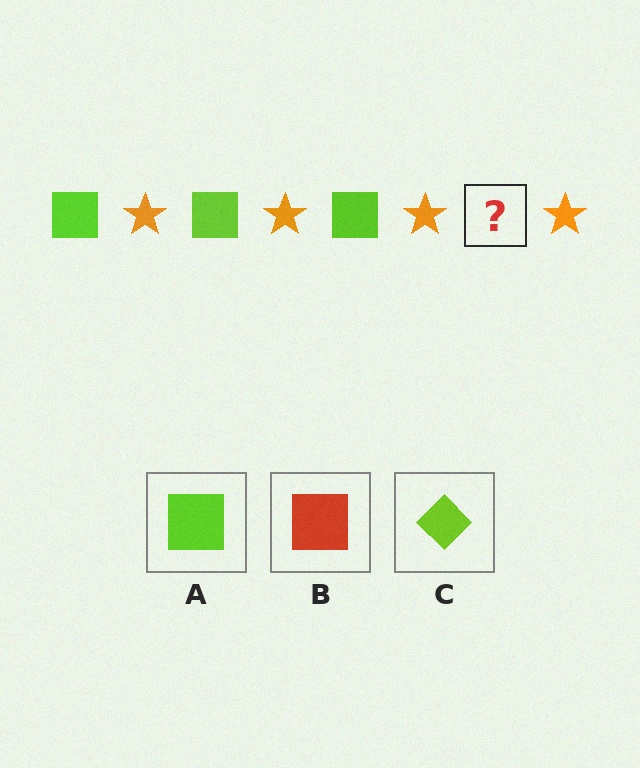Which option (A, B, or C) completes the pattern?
A.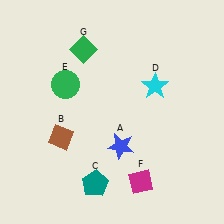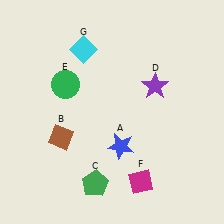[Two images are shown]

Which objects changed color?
C changed from teal to green. D changed from cyan to purple. G changed from green to cyan.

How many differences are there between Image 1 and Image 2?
There are 3 differences between the two images.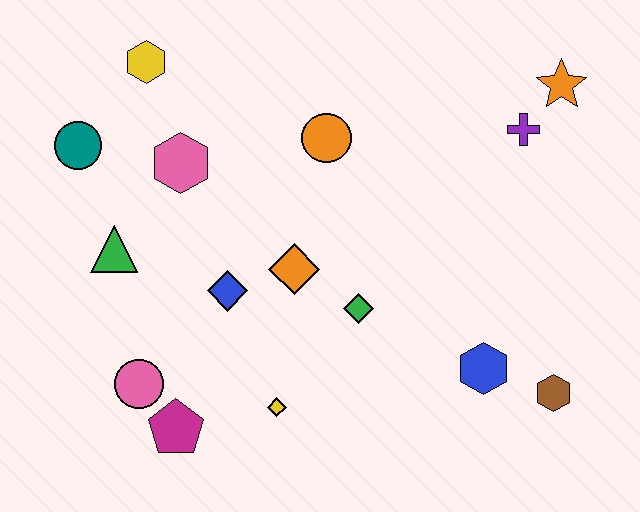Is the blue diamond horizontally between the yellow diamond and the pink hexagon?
Yes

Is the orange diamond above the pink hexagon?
No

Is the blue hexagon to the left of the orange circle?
No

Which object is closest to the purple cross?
The orange star is closest to the purple cross.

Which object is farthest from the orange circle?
The brown hexagon is farthest from the orange circle.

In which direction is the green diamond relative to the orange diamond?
The green diamond is to the right of the orange diamond.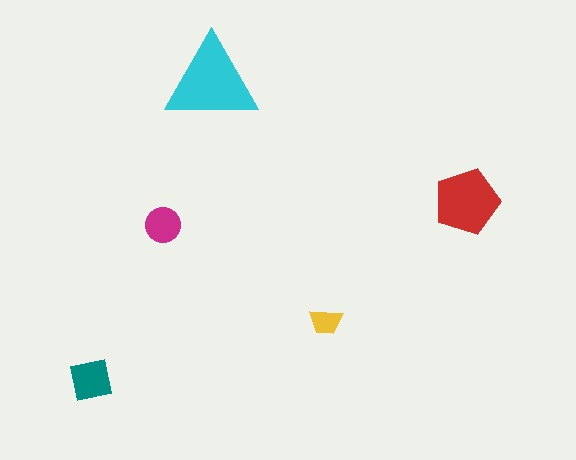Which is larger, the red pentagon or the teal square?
The red pentagon.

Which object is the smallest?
The yellow trapezoid.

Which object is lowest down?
The teal square is bottommost.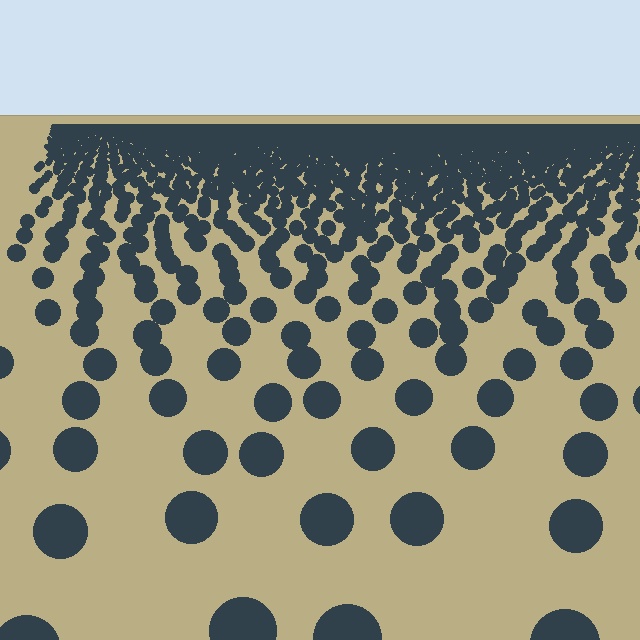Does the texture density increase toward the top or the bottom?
Density increases toward the top.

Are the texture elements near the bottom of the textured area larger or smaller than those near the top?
Larger. Near the bottom, elements are closer to the viewer and appear at a bigger on-screen size.